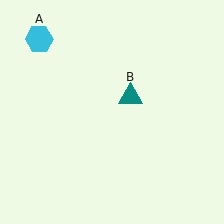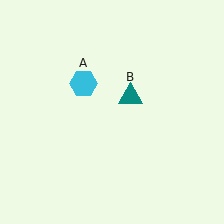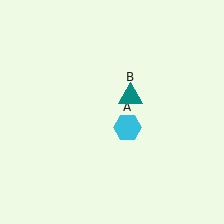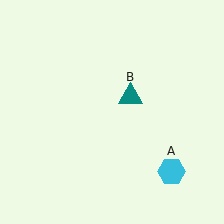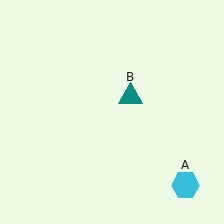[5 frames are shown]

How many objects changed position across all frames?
1 object changed position: cyan hexagon (object A).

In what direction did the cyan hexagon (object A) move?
The cyan hexagon (object A) moved down and to the right.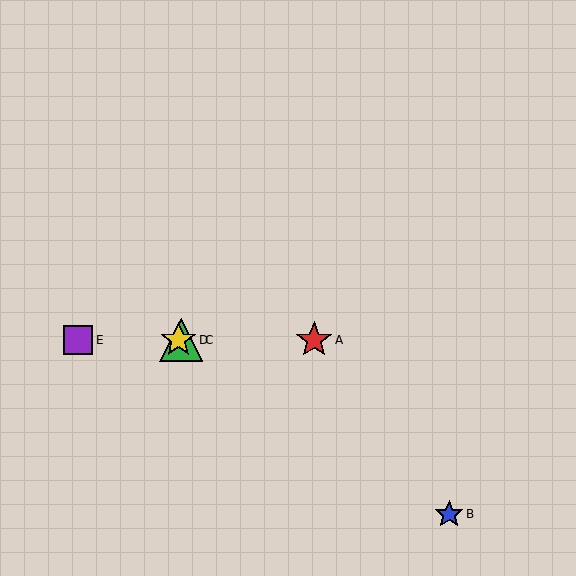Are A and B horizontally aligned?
No, A is at y≈340 and B is at y≈514.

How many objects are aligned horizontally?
4 objects (A, C, D, E) are aligned horizontally.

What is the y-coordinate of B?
Object B is at y≈514.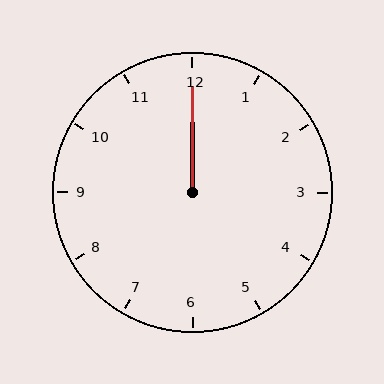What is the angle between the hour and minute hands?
Approximately 0 degrees.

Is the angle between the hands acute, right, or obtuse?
It is acute.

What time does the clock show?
12:00.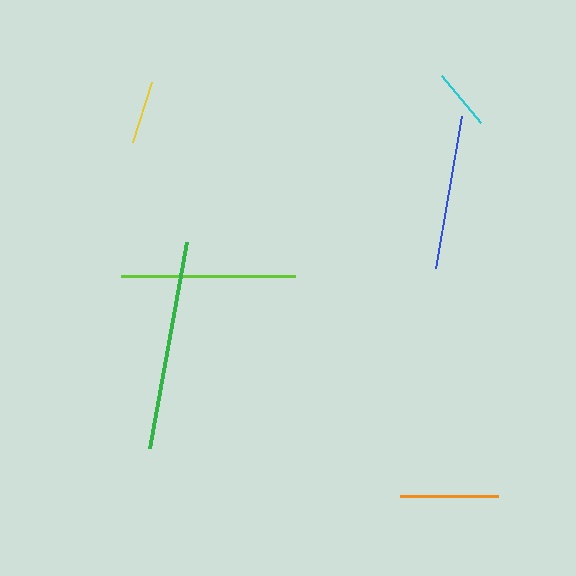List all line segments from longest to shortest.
From longest to shortest: green, lime, blue, orange, yellow, cyan.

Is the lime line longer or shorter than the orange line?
The lime line is longer than the orange line.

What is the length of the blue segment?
The blue segment is approximately 154 pixels long.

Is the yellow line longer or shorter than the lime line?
The lime line is longer than the yellow line.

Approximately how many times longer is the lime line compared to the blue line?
The lime line is approximately 1.1 times the length of the blue line.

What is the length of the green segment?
The green segment is approximately 209 pixels long.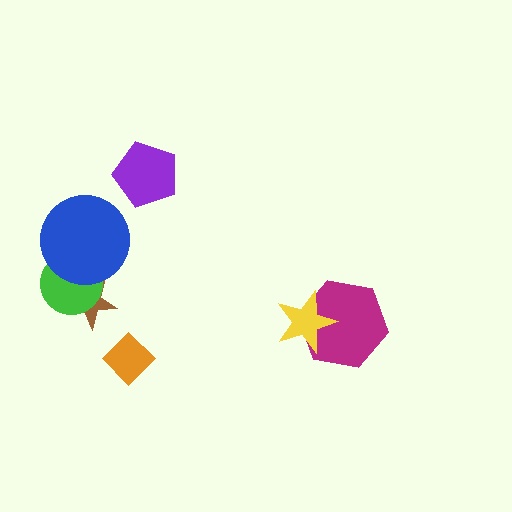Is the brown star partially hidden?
Yes, it is partially covered by another shape.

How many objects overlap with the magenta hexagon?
1 object overlaps with the magenta hexagon.